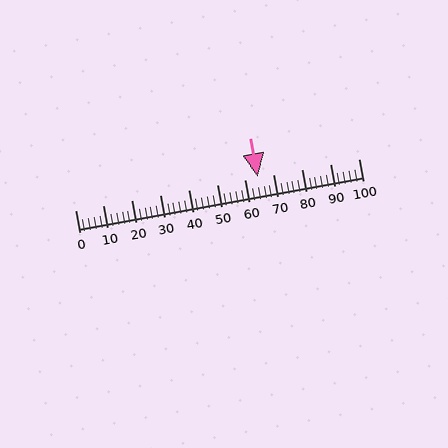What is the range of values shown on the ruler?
The ruler shows values from 0 to 100.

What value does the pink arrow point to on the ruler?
The pink arrow points to approximately 64.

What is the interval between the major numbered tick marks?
The major tick marks are spaced 10 units apart.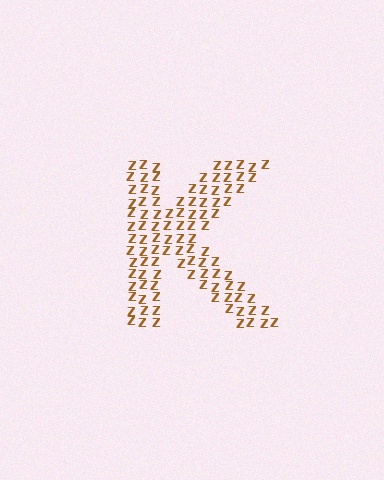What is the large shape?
The large shape is the letter K.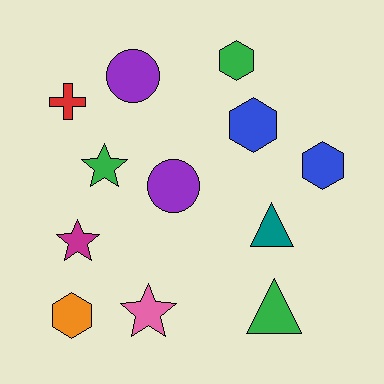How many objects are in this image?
There are 12 objects.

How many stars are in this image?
There are 3 stars.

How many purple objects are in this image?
There are 2 purple objects.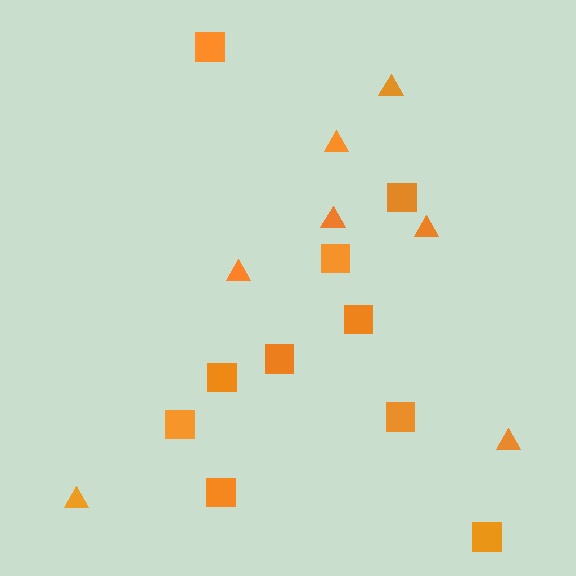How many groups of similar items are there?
There are 2 groups: one group of triangles (7) and one group of squares (10).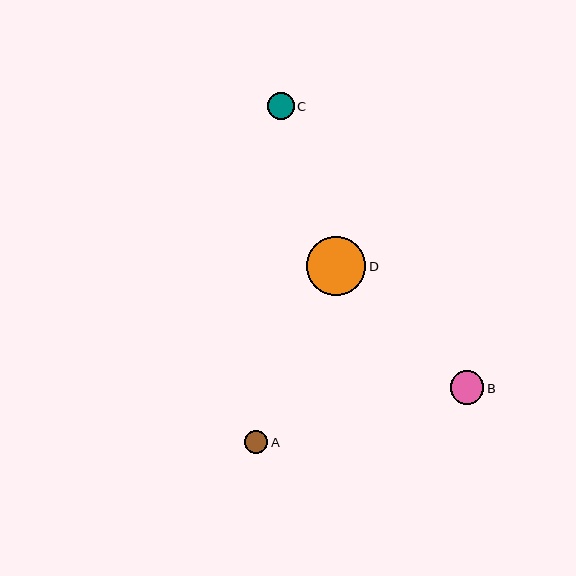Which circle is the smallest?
Circle A is the smallest with a size of approximately 23 pixels.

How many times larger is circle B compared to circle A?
Circle B is approximately 1.4 times the size of circle A.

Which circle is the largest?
Circle D is the largest with a size of approximately 59 pixels.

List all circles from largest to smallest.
From largest to smallest: D, B, C, A.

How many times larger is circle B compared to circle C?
Circle B is approximately 1.2 times the size of circle C.